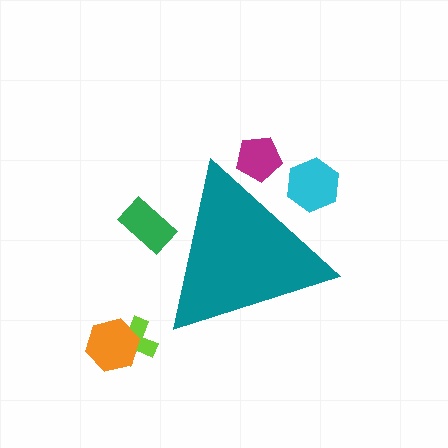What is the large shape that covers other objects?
A teal triangle.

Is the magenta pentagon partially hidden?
Yes, the magenta pentagon is partially hidden behind the teal triangle.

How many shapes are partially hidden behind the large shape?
3 shapes are partially hidden.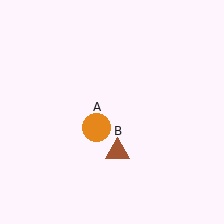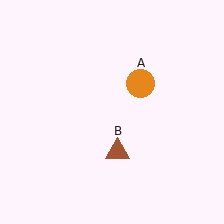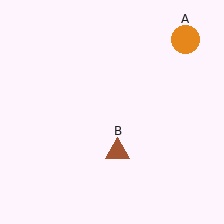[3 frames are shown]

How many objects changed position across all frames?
1 object changed position: orange circle (object A).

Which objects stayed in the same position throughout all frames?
Brown triangle (object B) remained stationary.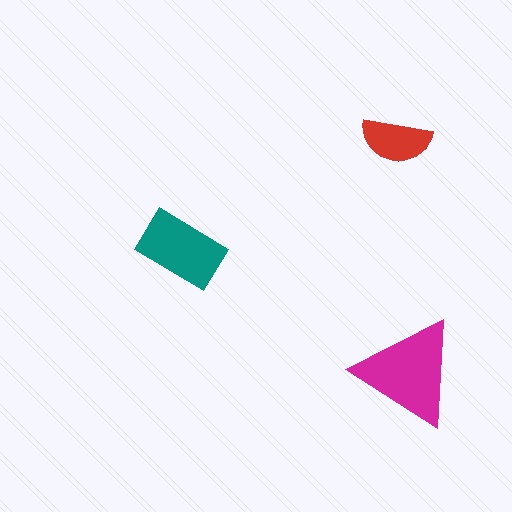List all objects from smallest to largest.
The red semicircle, the teal rectangle, the magenta triangle.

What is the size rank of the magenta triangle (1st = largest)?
1st.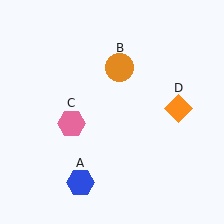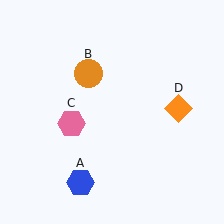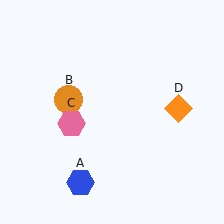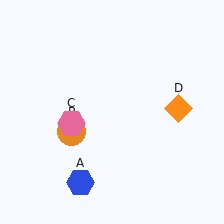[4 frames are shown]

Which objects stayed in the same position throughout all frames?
Blue hexagon (object A) and pink hexagon (object C) and orange diamond (object D) remained stationary.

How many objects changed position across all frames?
1 object changed position: orange circle (object B).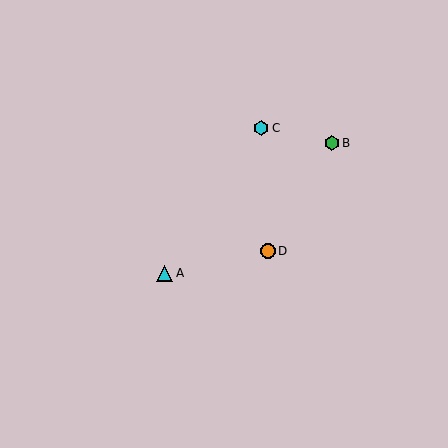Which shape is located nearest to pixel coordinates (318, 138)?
The green hexagon (labeled B) at (332, 143) is nearest to that location.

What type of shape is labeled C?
Shape C is a cyan hexagon.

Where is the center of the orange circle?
The center of the orange circle is at (268, 251).